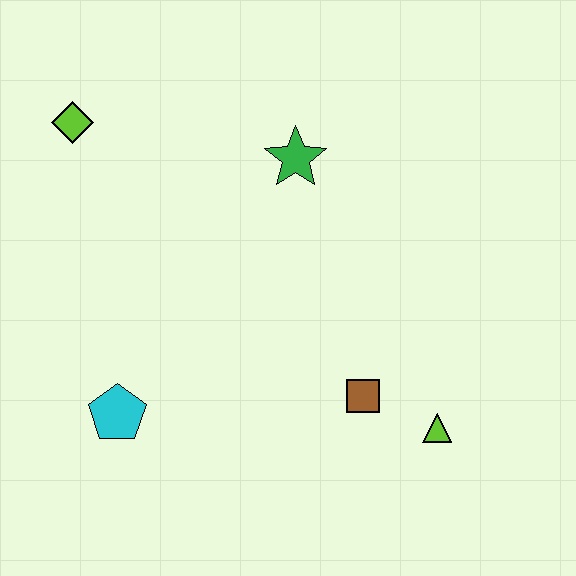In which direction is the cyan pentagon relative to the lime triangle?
The cyan pentagon is to the left of the lime triangle.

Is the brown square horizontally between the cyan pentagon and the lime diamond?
No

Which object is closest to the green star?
The lime diamond is closest to the green star.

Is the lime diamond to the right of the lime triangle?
No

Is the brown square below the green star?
Yes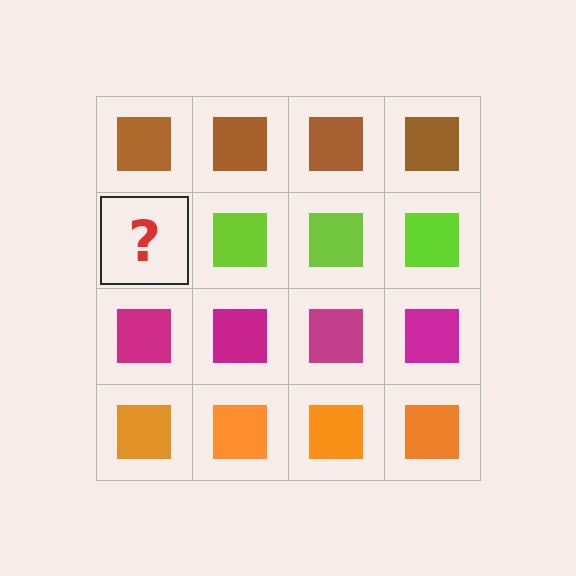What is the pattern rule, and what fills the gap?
The rule is that each row has a consistent color. The gap should be filled with a lime square.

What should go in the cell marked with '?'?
The missing cell should contain a lime square.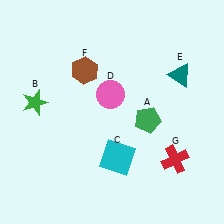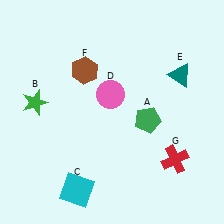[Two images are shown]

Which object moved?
The cyan square (C) moved left.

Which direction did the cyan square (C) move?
The cyan square (C) moved left.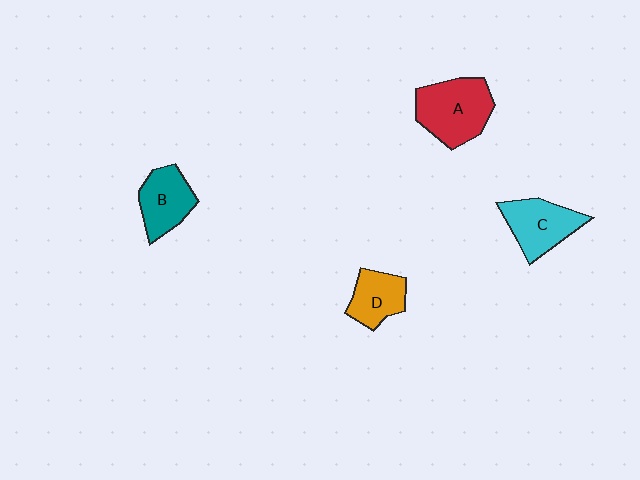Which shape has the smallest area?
Shape D (orange).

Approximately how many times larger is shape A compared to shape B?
Approximately 1.4 times.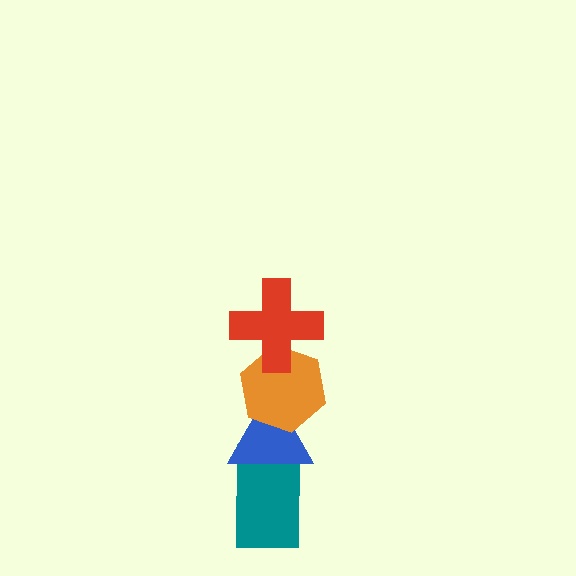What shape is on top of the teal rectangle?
The blue triangle is on top of the teal rectangle.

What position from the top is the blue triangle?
The blue triangle is 3rd from the top.